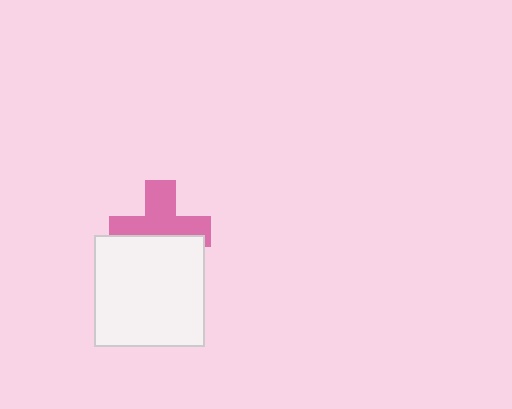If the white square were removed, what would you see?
You would see the complete pink cross.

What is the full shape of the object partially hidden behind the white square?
The partially hidden object is a pink cross.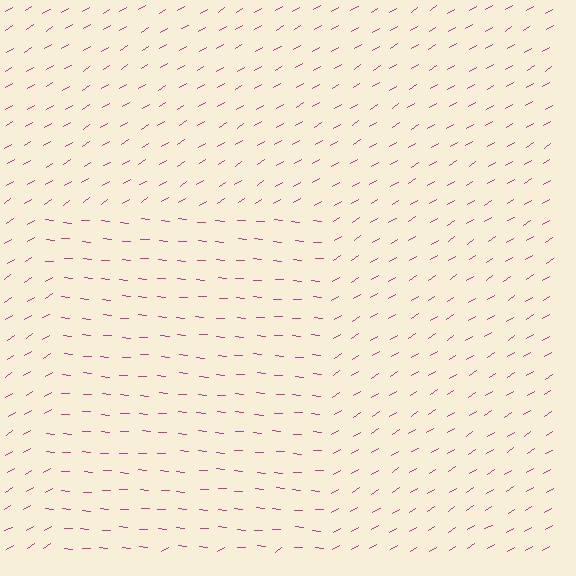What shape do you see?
I see a rectangle.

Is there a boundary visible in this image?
Yes, there is a texture boundary formed by a change in line orientation.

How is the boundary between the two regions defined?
The boundary is defined purely by a change in line orientation (approximately 36 degrees difference). All lines are the same color and thickness.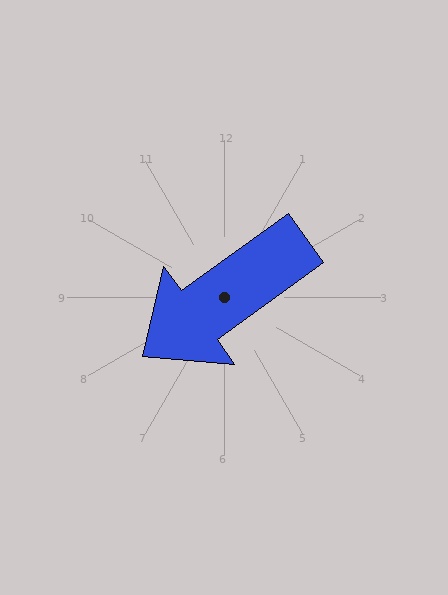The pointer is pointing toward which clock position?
Roughly 8 o'clock.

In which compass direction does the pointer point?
Southwest.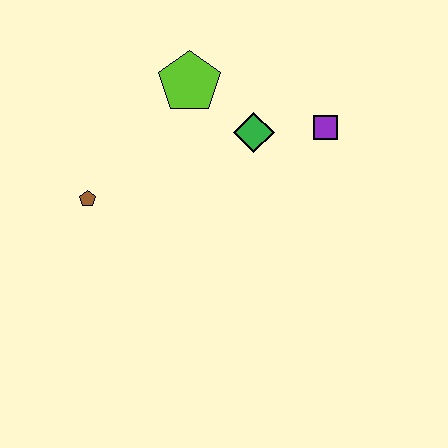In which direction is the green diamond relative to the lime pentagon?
The green diamond is to the right of the lime pentagon.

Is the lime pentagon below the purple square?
No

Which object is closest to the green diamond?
The purple square is closest to the green diamond.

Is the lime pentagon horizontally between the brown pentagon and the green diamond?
Yes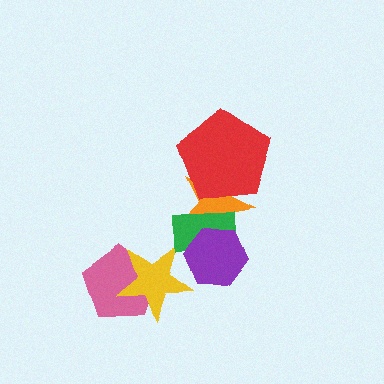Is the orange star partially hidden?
Yes, it is partially covered by another shape.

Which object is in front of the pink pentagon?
The yellow star is in front of the pink pentagon.